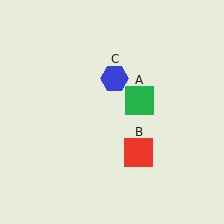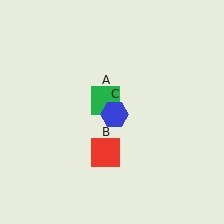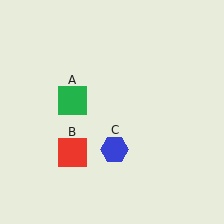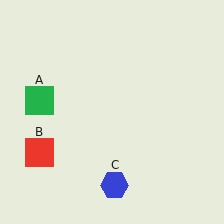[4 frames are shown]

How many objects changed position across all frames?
3 objects changed position: green square (object A), red square (object B), blue hexagon (object C).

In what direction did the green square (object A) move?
The green square (object A) moved left.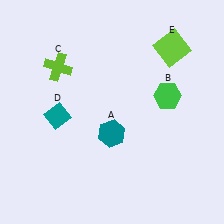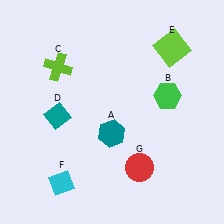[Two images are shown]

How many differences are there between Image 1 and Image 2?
There are 2 differences between the two images.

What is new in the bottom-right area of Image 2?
A red circle (G) was added in the bottom-right area of Image 2.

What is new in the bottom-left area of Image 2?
A cyan diamond (F) was added in the bottom-left area of Image 2.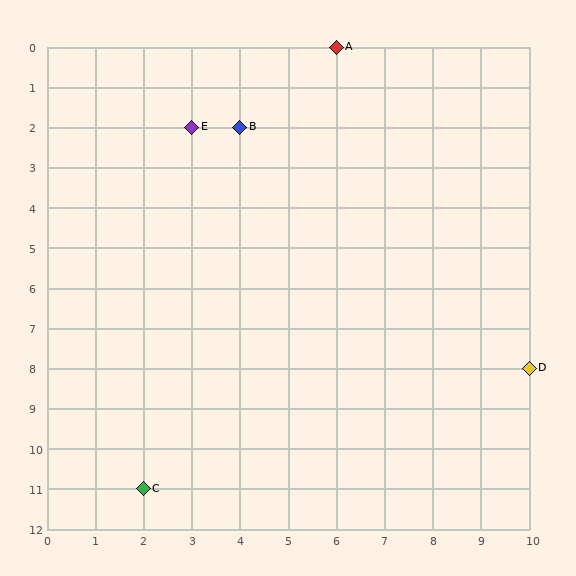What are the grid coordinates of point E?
Point E is at grid coordinates (3, 2).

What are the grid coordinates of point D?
Point D is at grid coordinates (10, 8).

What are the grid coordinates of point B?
Point B is at grid coordinates (4, 2).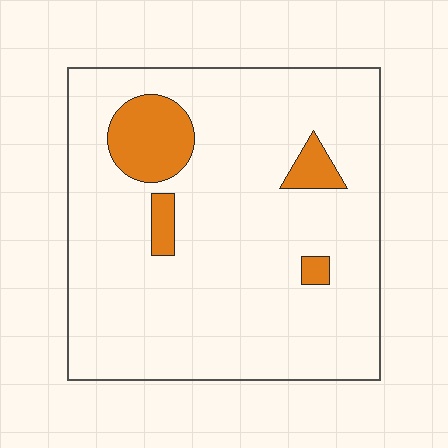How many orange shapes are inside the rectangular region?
4.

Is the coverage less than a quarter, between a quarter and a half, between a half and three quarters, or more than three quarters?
Less than a quarter.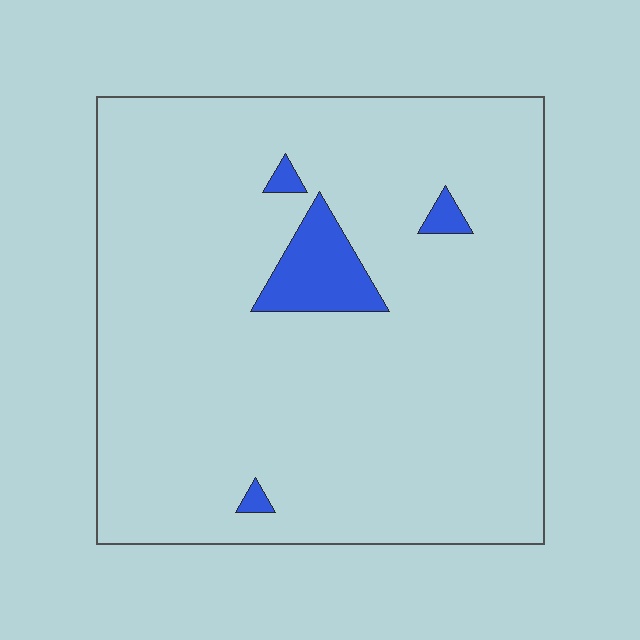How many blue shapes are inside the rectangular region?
4.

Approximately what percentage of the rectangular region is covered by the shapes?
Approximately 5%.